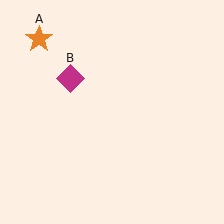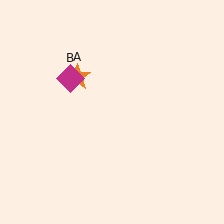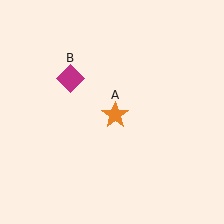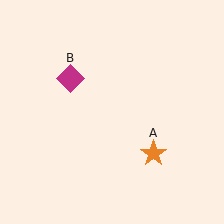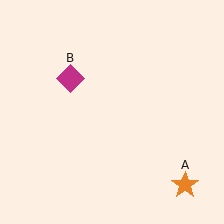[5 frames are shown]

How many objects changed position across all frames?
1 object changed position: orange star (object A).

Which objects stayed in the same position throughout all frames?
Magenta diamond (object B) remained stationary.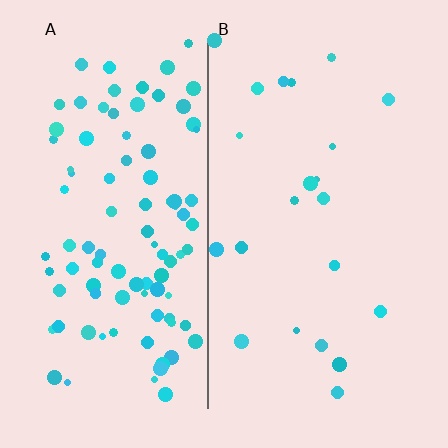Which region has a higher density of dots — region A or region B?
A (the left).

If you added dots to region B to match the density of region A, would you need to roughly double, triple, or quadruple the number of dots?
Approximately quadruple.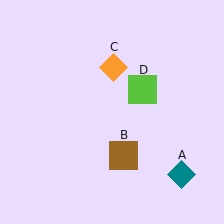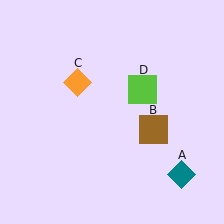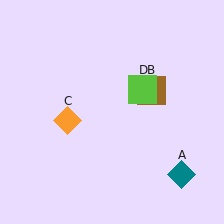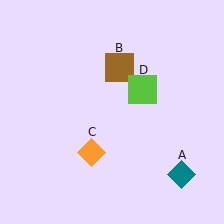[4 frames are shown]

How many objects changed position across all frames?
2 objects changed position: brown square (object B), orange diamond (object C).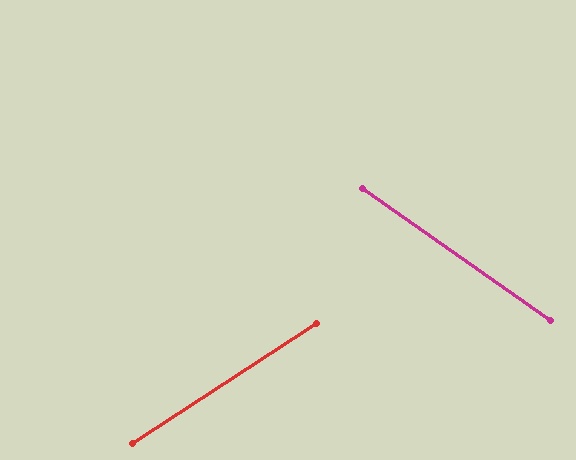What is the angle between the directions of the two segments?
Approximately 68 degrees.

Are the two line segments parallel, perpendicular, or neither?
Neither parallel nor perpendicular — they differ by about 68°.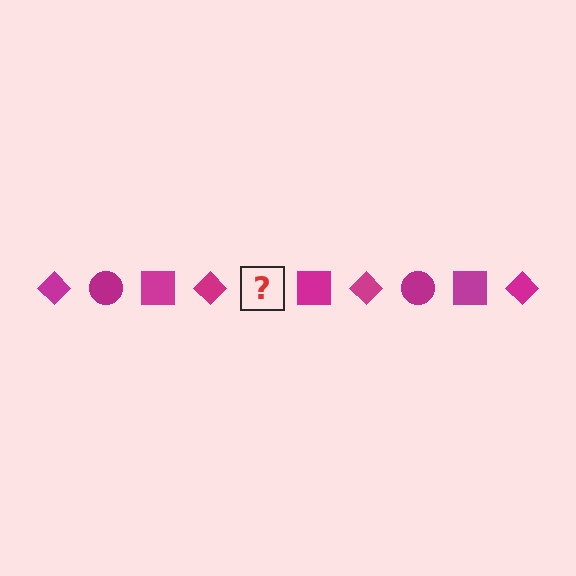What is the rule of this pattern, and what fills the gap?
The rule is that the pattern cycles through diamond, circle, square shapes in magenta. The gap should be filled with a magenta circle.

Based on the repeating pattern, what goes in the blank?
The blank should be a magenta circle.